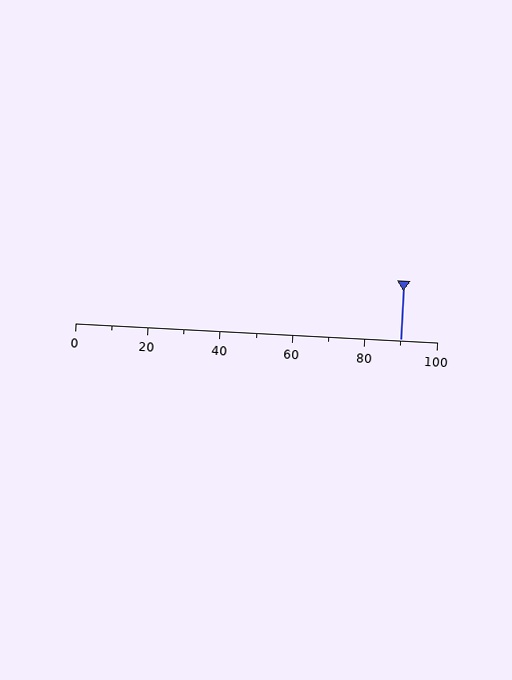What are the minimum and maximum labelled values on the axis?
The axis runs from 0 to 100.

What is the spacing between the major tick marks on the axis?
The major ticks are spaced 20 apart.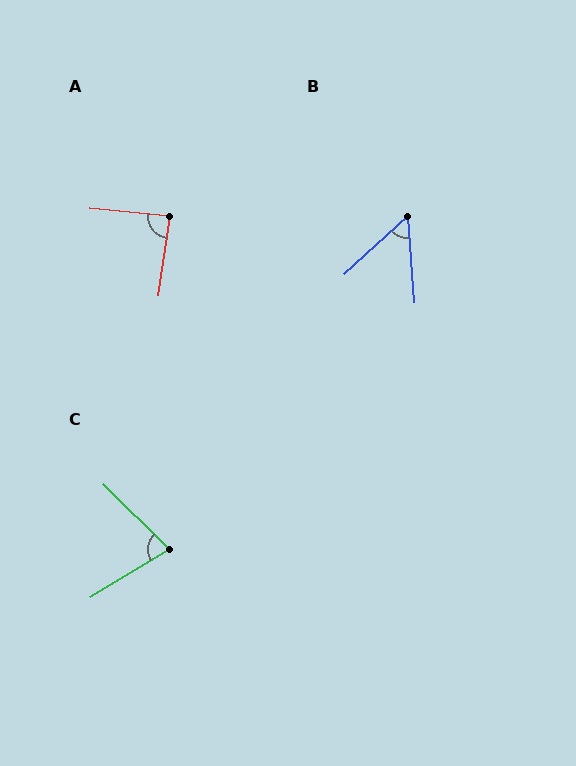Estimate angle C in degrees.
Approximately 76 degrees.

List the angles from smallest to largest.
B (51°), C (76°), A (88°).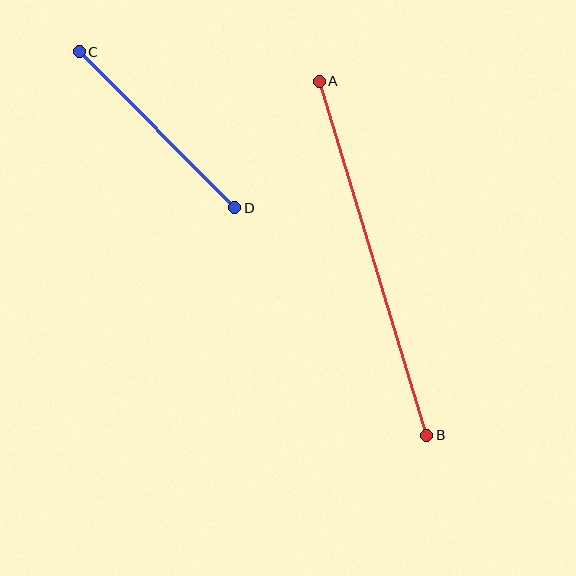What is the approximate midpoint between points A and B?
The midpoint is at approximately (373, 258) pixels.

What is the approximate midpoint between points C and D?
The midpoint is at approximately (157, 130) pixels.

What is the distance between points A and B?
The distance is approximately 370 pixels.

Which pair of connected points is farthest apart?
Points A and B are farthest apart.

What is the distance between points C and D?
The distance is approximately 221 pixels.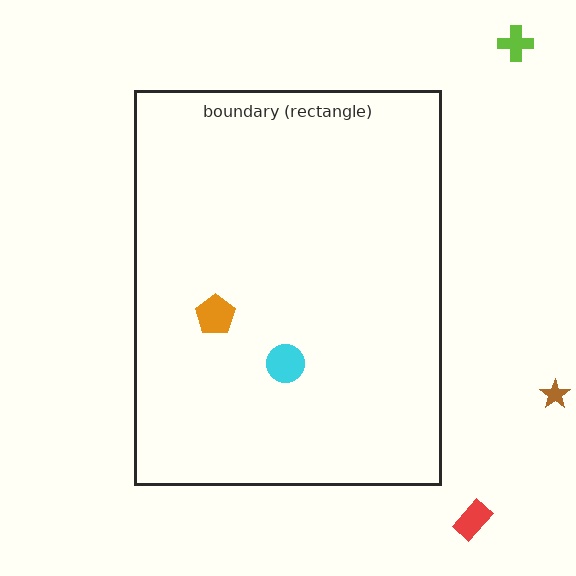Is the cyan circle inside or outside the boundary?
Inside.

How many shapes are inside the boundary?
2 inside, 3 outside.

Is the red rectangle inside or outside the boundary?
Outside.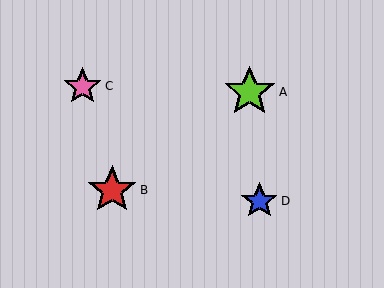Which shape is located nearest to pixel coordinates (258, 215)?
The blue star (labeled D) at (259, 201) is nearest to that location.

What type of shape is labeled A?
Shape A is a lime star.